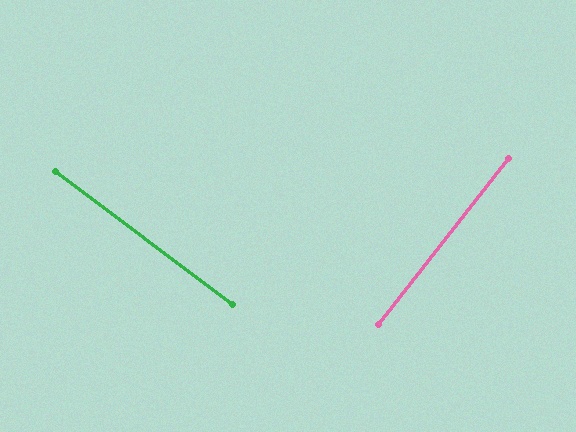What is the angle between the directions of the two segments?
Approximately 89 degrees.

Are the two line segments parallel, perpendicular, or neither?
Perpendicular — they meet at approximately 89°.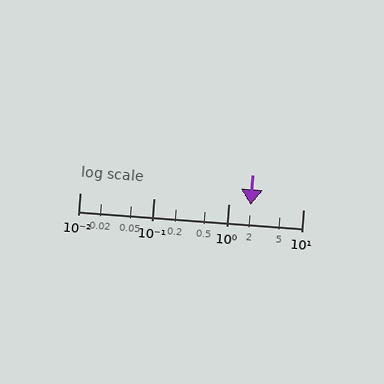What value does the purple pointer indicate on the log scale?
The pointer indicates approximately 2.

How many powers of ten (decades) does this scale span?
The scale spans 3 decades, from 0.01 to 10.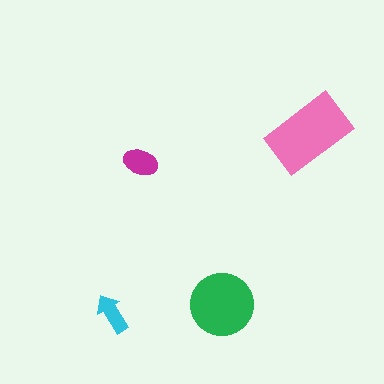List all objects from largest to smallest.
The pink rectangle, the green circle, the magenta ellipse, the cyan arrow.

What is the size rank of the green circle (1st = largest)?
2nd.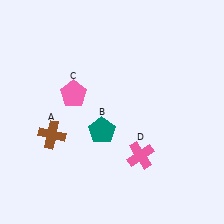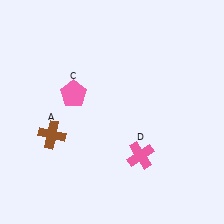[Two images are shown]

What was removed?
The teal pentagon (B) was removed in Image 2.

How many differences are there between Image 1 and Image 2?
There is 1 difference between the two images.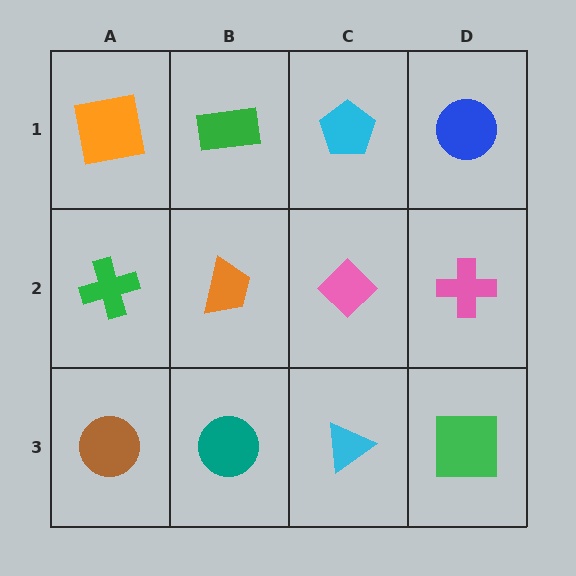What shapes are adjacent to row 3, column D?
A pink cross (row 2, column D), a cyan triangle (row 3, column C).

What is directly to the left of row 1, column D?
A cyan pentagon.